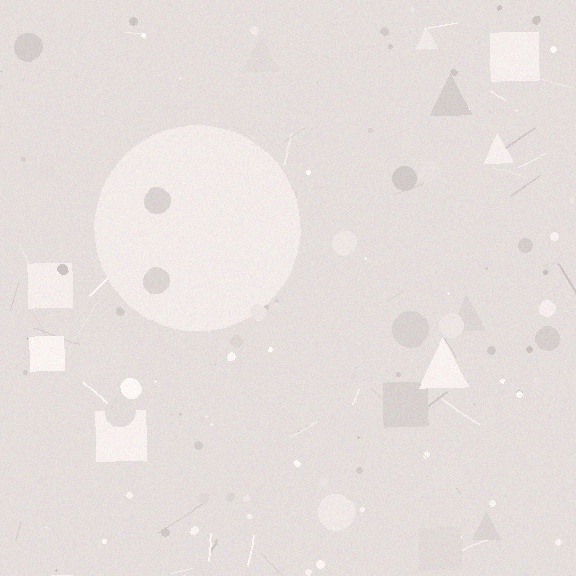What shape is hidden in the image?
A circle is hidden in the image.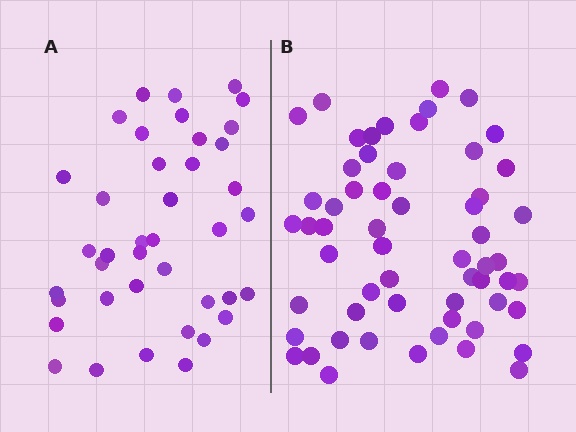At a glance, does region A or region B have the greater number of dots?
Region B (the right region) has more dots.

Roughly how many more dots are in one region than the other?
Region B has approximately 20 more dots than region A.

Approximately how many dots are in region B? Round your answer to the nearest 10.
About 60 dots. (The exact count is 58, which rounds to 60.)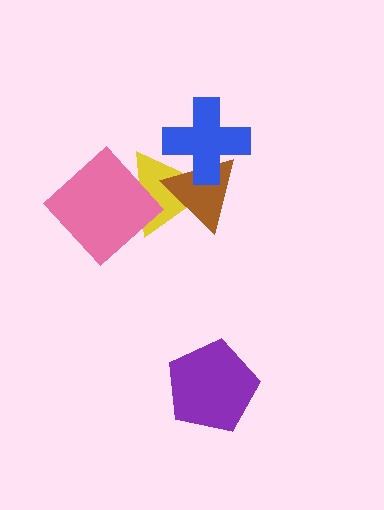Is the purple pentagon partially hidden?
No, no other shape covers it.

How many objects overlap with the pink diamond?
1 object overlaps with the pink diamond.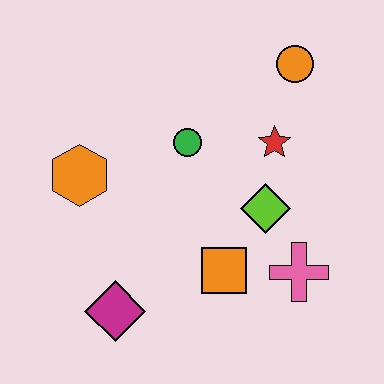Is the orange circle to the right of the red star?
Yes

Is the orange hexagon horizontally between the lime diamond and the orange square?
No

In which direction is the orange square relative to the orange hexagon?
The orange square is to the right of the orange hexagon.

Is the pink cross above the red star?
No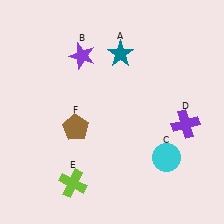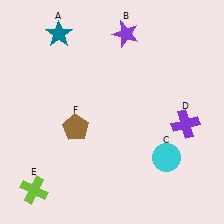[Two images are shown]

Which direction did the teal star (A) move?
The teal star (A) moved left.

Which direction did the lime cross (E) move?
The lime cross (E) moved left.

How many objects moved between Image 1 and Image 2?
3 objects moved between the two images.